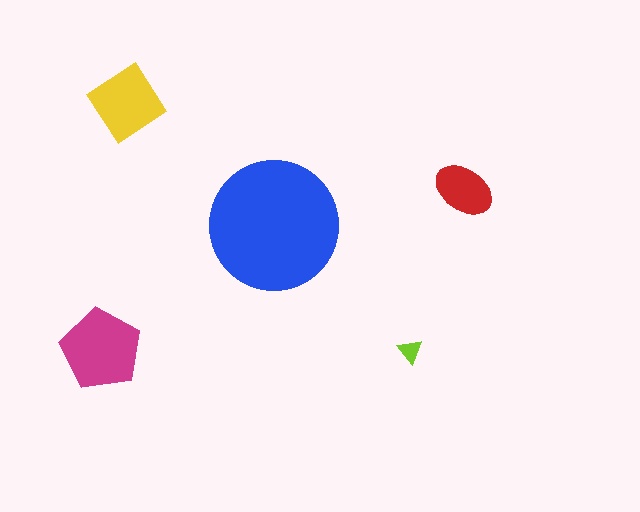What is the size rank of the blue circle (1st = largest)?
1st.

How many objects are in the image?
There are 5 objects in the image.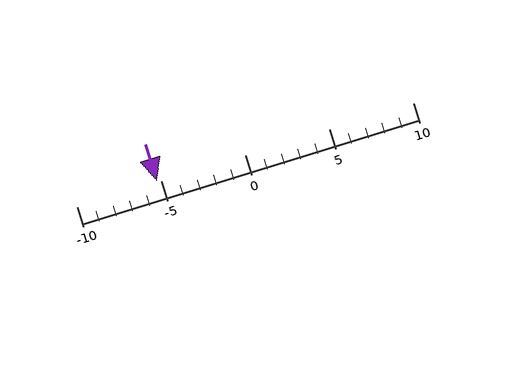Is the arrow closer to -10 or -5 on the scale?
The arrow is closer to -5.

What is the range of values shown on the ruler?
The ruler shows values from -10 to 10.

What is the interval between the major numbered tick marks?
The major tick marks are spaced 5 units apart.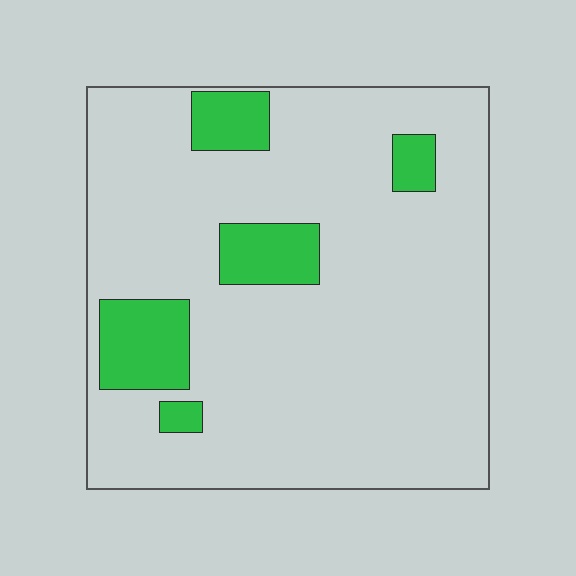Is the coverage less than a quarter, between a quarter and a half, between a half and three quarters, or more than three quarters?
Less than a quarter.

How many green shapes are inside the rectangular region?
5.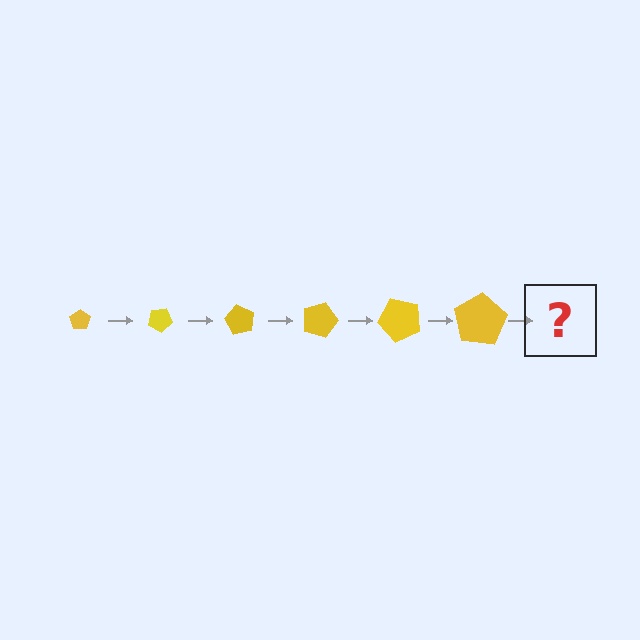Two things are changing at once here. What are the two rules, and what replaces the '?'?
The two rules are that the pentagon grows larger each step and it rotates 30 degrees each step. The '?' should be a pentagon, larger than the previous one and rotated 180 degrees from the start.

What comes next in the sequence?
The next element should be a pentagon, larger than the previous one and rotated 180 degrees from the start.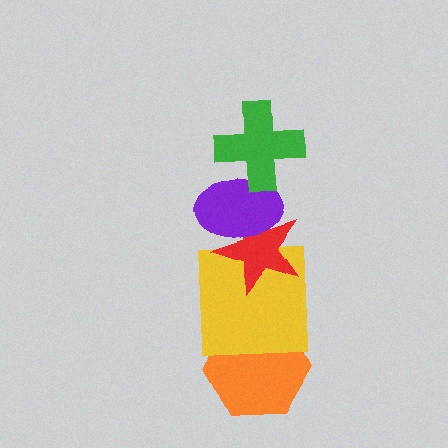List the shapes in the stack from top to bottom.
From top to bottom: the green cross, the purple ellipse, the red star, the yellow square, the orange hexagon.